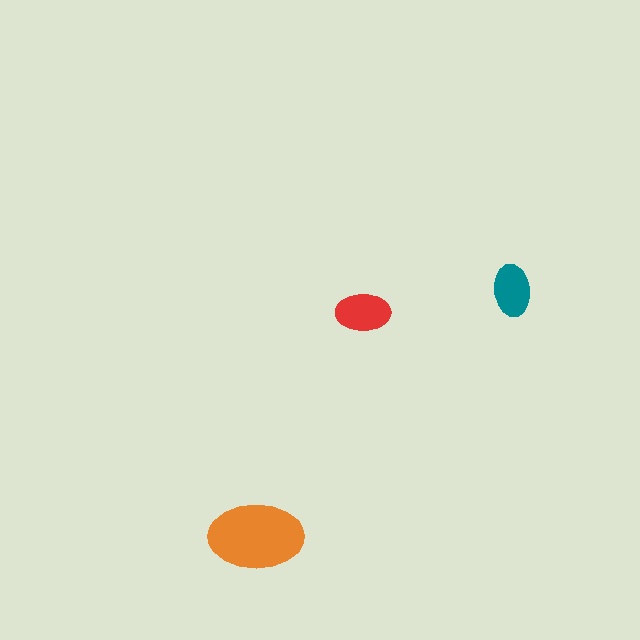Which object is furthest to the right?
The teal ellipse is rightmost.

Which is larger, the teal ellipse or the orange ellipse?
The orange one.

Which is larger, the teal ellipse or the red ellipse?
The red one.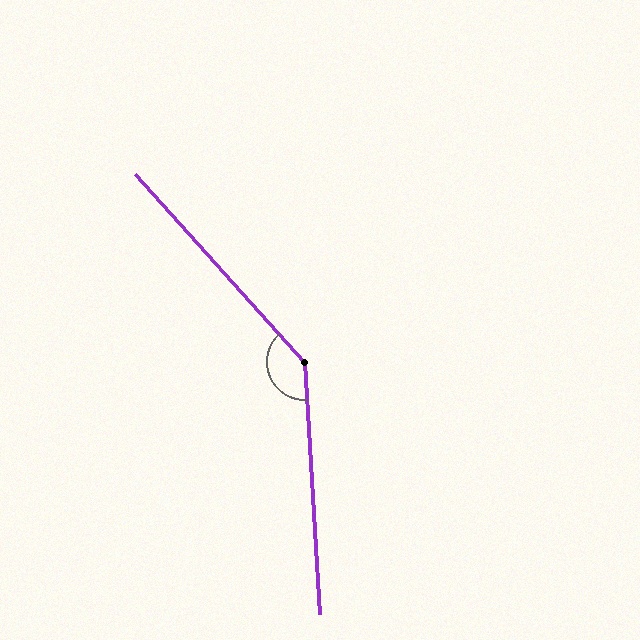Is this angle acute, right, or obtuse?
It is obtuse.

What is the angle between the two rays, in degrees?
Approximately 141 degrees.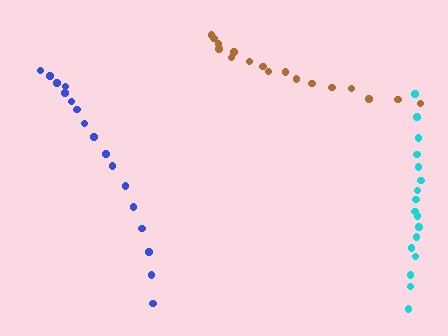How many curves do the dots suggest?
There are 3 distinct paths.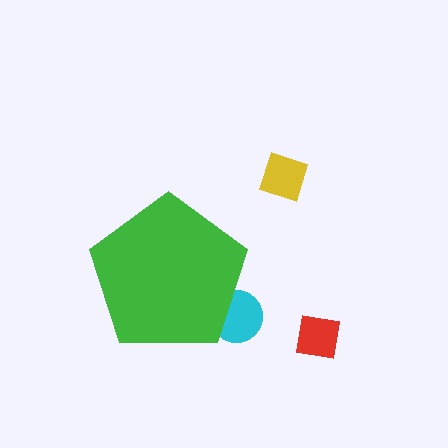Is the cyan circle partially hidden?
Yes, the cyan circle is partially hidden behind the green pentagon.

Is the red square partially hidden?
No, the red square is fully visible.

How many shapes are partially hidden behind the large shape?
1 shape is partially hidden.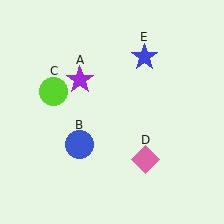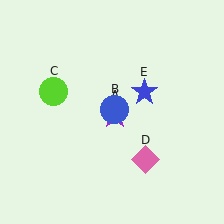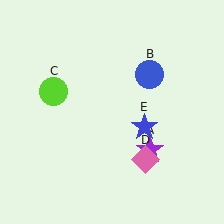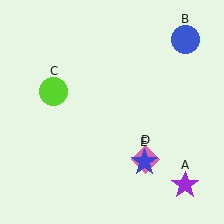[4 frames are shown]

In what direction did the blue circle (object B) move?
The blue circle (object B) moved up and to the right.